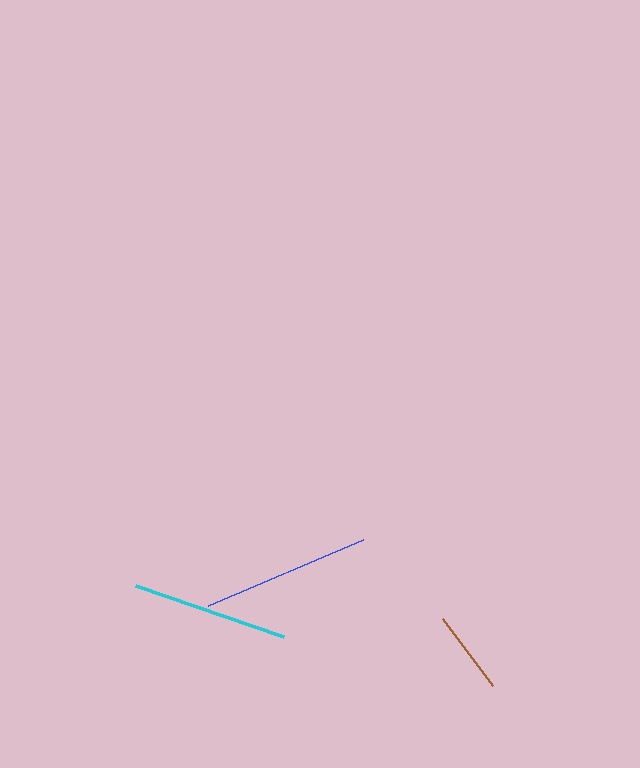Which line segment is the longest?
The blue line is the longest at approximately 169 pixels.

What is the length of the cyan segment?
The cyan segment is approximately 157 pixels long.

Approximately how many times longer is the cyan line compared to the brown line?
The cyan line is approximately 1.9 times the length of the brown line.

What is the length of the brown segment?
The brown segment is approximately 84 pixels long.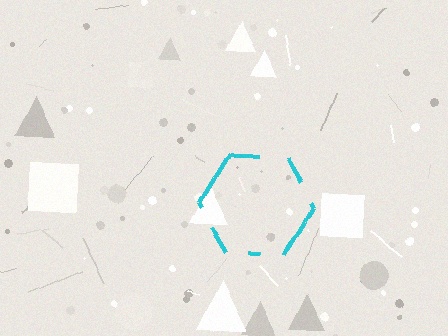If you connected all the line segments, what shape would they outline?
They would outline a hexagon.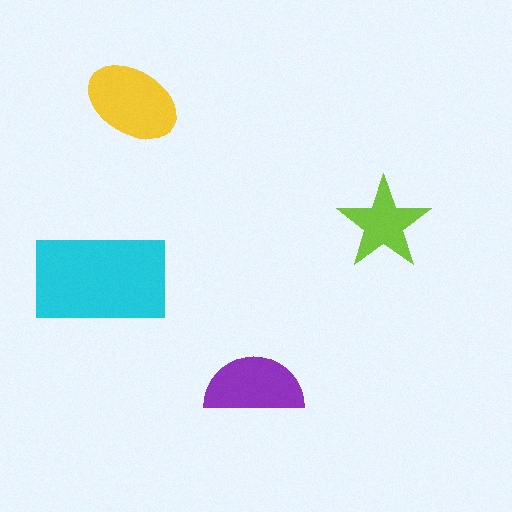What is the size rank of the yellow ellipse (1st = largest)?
2nd.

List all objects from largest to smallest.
The cyan rectangle, the yellow ellipse, the purple semicircle, the lime star.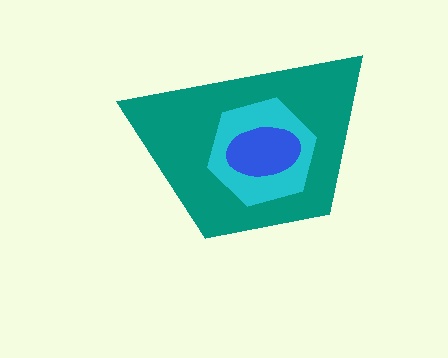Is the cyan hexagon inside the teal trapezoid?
Yes.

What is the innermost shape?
The blue ellipse.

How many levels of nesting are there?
3.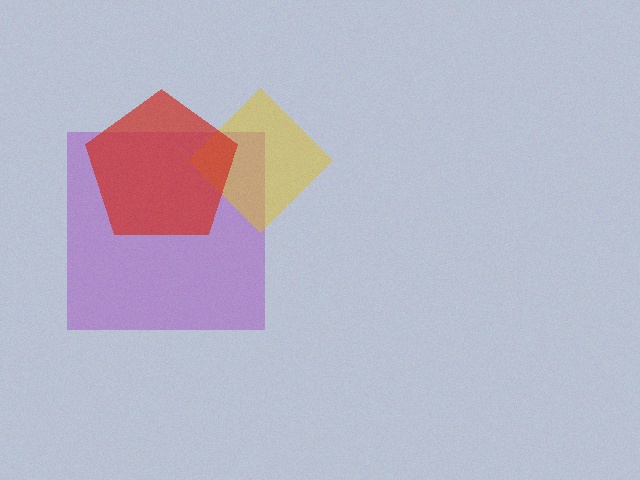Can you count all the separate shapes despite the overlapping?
Yes, there are 3 separate shapes.